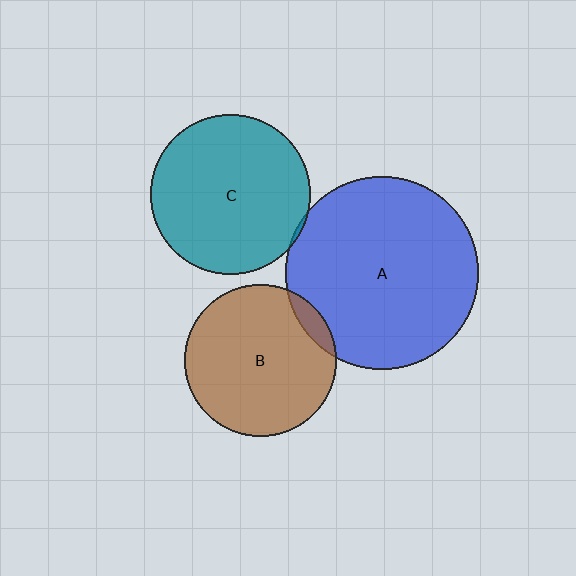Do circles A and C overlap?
Yes.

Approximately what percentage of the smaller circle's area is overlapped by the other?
Approximately 5%.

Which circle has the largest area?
Circle A (blue).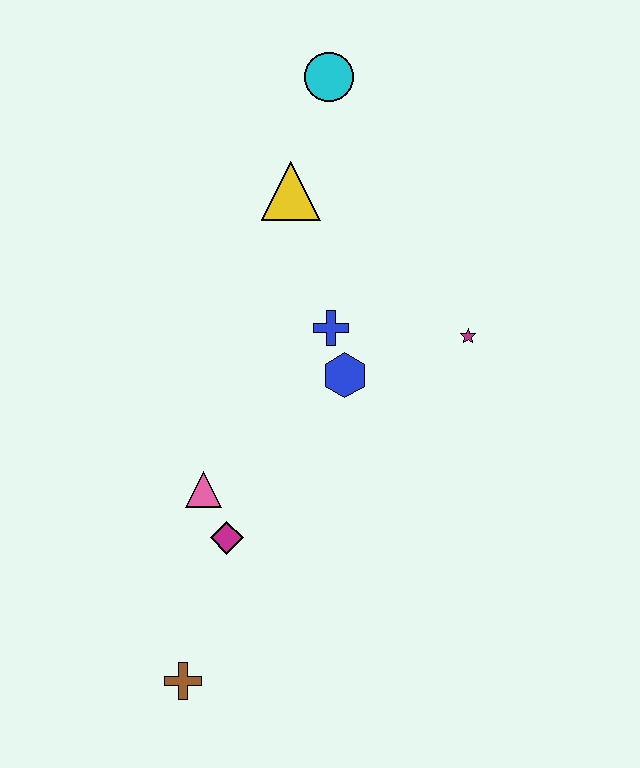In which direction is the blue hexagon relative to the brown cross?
The blue hexagon is above the brown cross.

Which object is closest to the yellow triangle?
The cyan circle is closest to the yellow triangle.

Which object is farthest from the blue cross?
The brown cross is farthest from the blue cross.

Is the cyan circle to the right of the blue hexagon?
No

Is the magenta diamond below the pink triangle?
Yes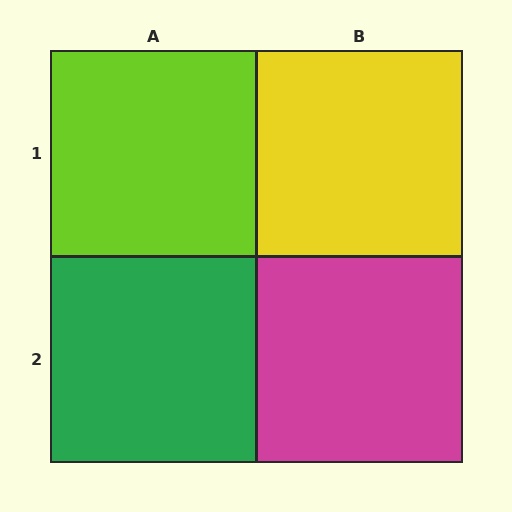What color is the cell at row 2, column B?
Magenta.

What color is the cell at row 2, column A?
Green.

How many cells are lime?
1 cell is lime.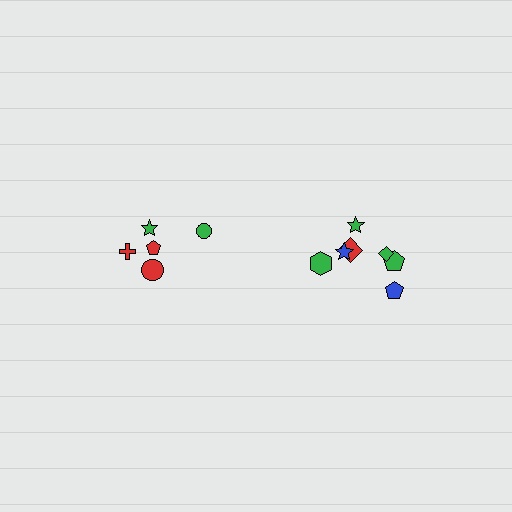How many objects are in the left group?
There are 5 objects.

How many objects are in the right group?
There are 7 objects.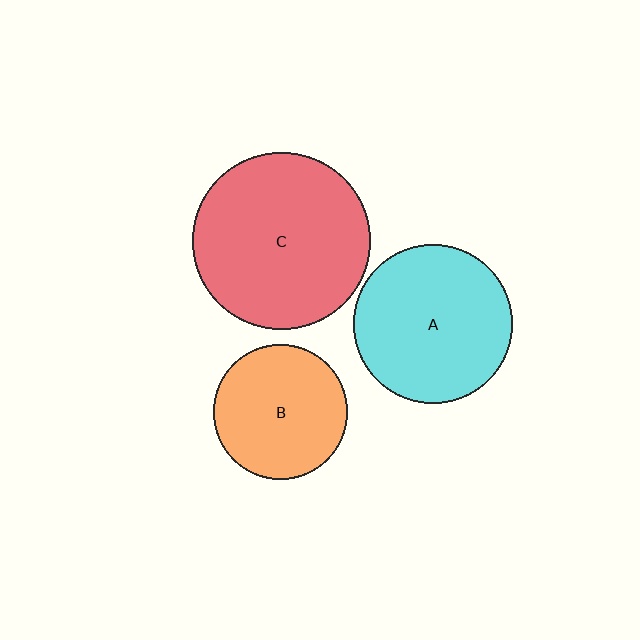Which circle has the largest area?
Circle C (red).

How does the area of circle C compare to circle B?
Approximately 1.7 times.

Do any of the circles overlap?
No, none of the circles overlap.